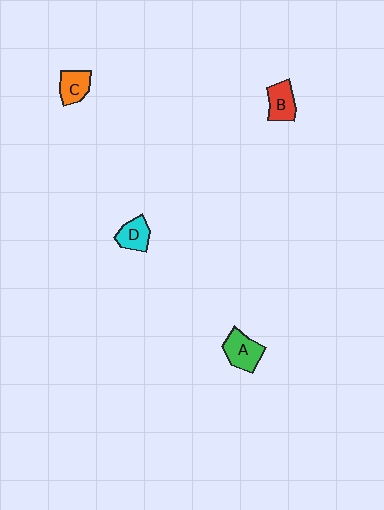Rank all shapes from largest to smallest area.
From largest to smallest: A (green), B (red), C (orange), D (cyan).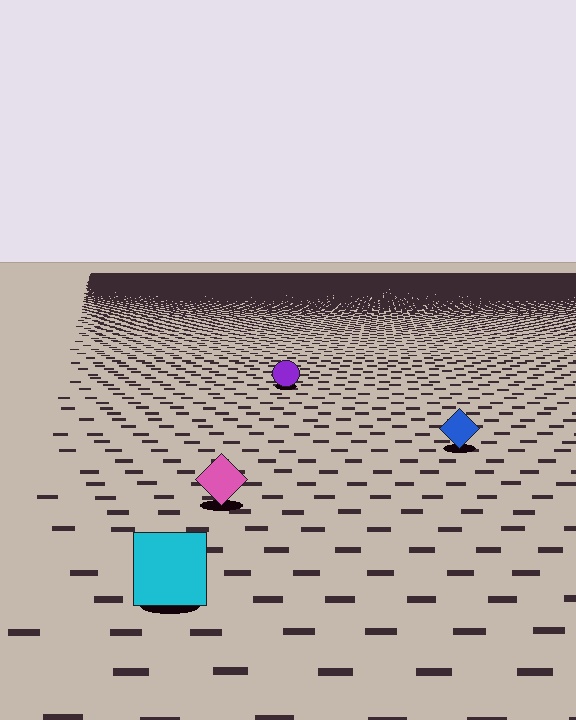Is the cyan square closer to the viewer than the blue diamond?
Yes. The cyan square is closer — you can tell from the texture gradient: the ground texture is coarser near it.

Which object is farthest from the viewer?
The purple circle is farthest from the viewer. It appears smaller and the ground texture around it is denser.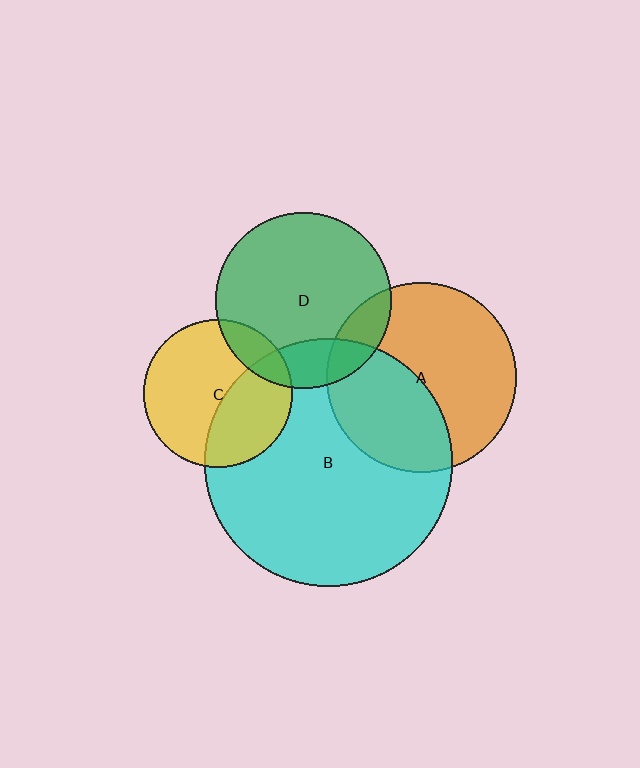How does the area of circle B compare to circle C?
Approximately 2.8 times.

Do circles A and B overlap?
Yes.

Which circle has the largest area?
Circle B (cyan).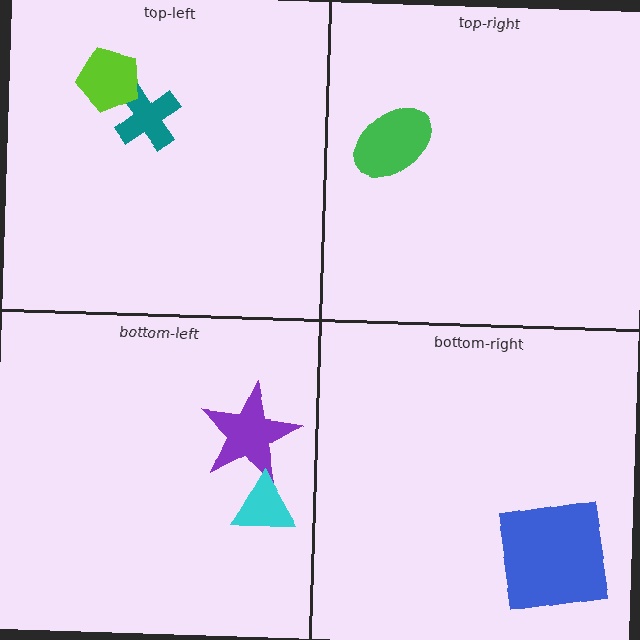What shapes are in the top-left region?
The teal cross, the lime pentagon.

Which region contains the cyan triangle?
The bottom-left region.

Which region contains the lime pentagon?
The top-left region.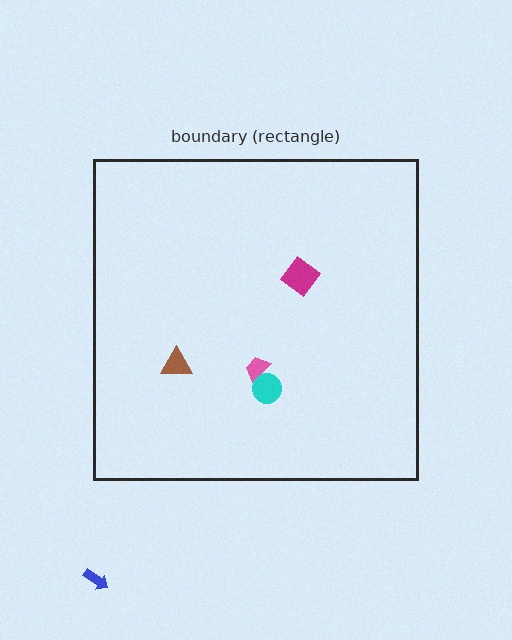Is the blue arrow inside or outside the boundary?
Outside.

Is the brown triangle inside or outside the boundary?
Inside.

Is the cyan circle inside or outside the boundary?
Inside.